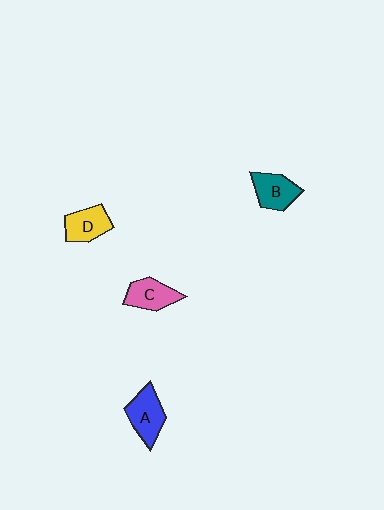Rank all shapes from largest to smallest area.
From largest to smallest: A (blue), B (teal), D (yellow), C (pink).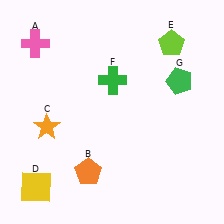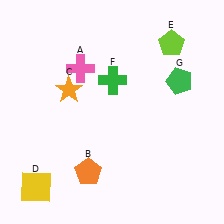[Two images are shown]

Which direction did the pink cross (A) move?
The pink cross (A) moved right.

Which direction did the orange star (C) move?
The orange star (C) moved up.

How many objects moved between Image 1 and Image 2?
2 objects moved between the two images.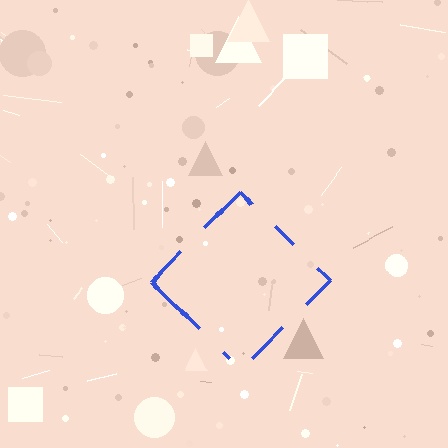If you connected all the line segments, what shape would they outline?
They would outline a diamond.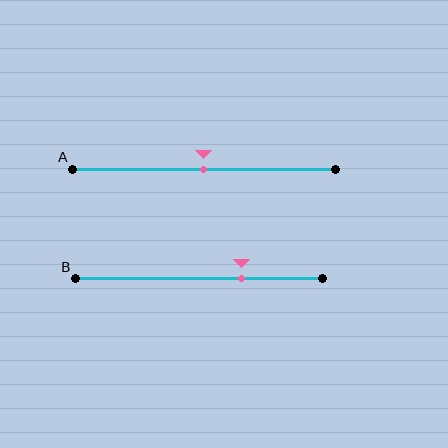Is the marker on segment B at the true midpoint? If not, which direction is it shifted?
No, the marker on segment B is shifted to the right by about 17% of the segment length.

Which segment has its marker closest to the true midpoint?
Segment A has its marker closest to the true midpoint.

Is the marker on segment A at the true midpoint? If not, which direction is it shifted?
Yes, the marker on segment A is at the true midpoint.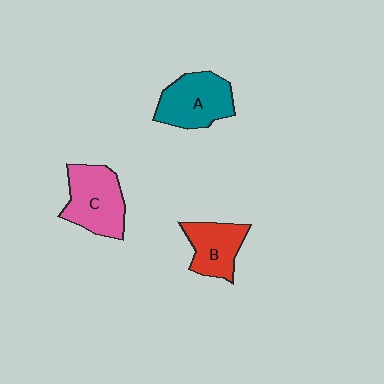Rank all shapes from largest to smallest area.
From largest to smallest: C (pink), A (teal), B (red).